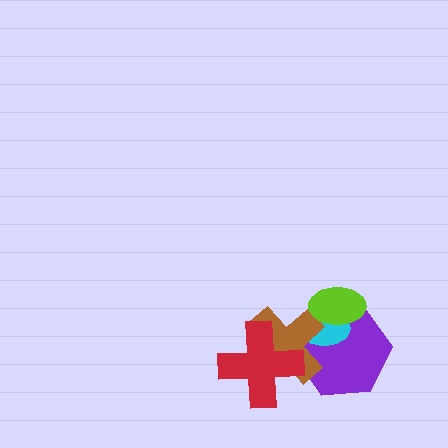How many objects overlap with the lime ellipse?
2 objects overlap with the lime ellipse.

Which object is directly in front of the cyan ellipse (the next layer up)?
The brown cross is directly in front of the cyan ellipse.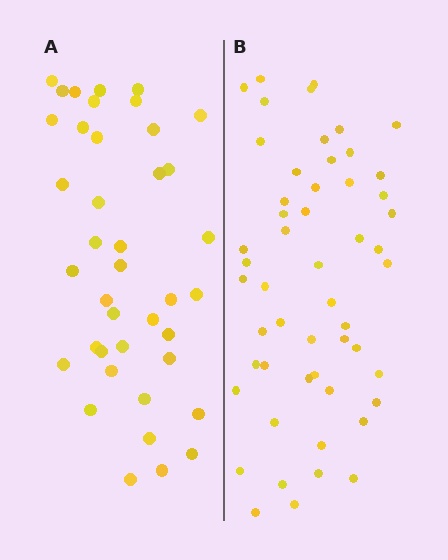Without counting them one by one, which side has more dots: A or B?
Region B (the right region) has more dots.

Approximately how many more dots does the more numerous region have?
Region B has approximately 15 more dots than region A.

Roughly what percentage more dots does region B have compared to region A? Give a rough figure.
About 30% more.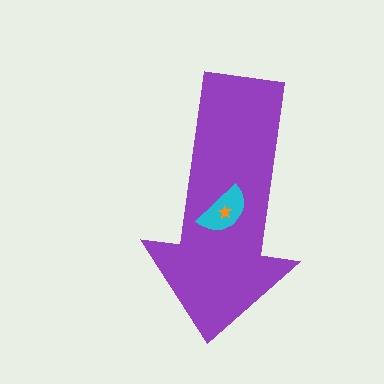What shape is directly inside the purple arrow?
The cyan semicircle.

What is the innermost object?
The orange star.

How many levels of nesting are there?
3.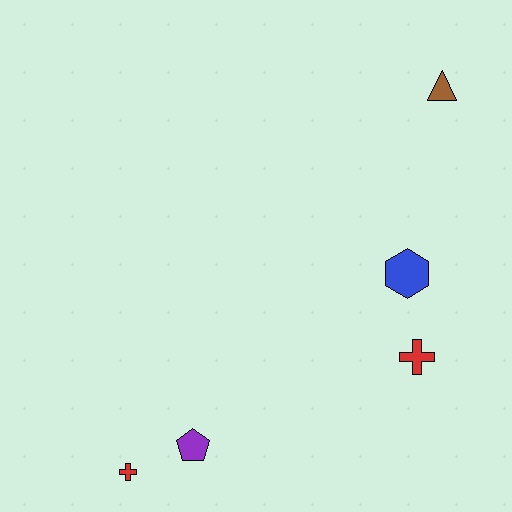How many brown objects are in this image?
There is 1 brown object.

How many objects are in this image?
There are 5 objects.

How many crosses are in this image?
There are 2 crosses.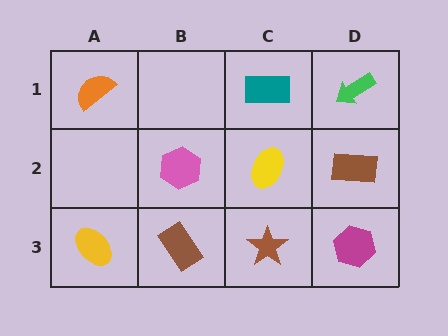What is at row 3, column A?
A yellow ellipse.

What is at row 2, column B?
A pink hexagon.